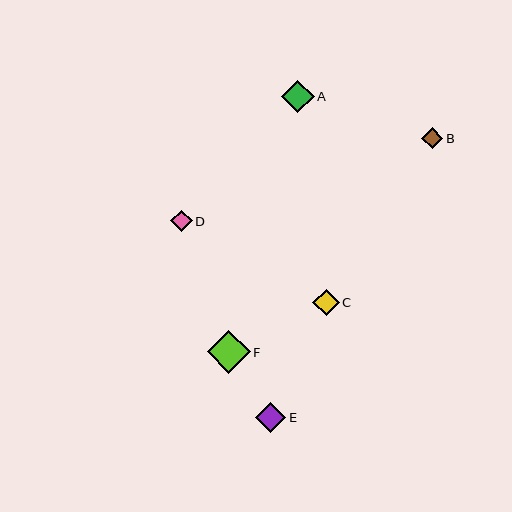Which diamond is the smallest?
Diamond B is the smallest with a size of approximately 21 pixels.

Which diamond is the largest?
Diamond F is the largest with a size of approximately 43 pixels.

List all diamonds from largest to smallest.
From largest to smallest: F, A, E, C, D, B.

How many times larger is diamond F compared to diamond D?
Diamond F is approximately 2.1 times the size of diamond D.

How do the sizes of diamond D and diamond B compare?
Diamond D and diamond B are approximately the same size.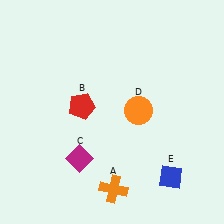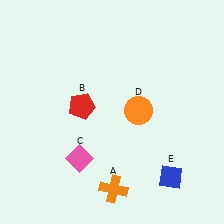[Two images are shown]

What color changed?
The diamond (C) changed from magenta in Image 1 to pink in Image 2.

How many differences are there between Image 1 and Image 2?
There is 1 difference between the two images.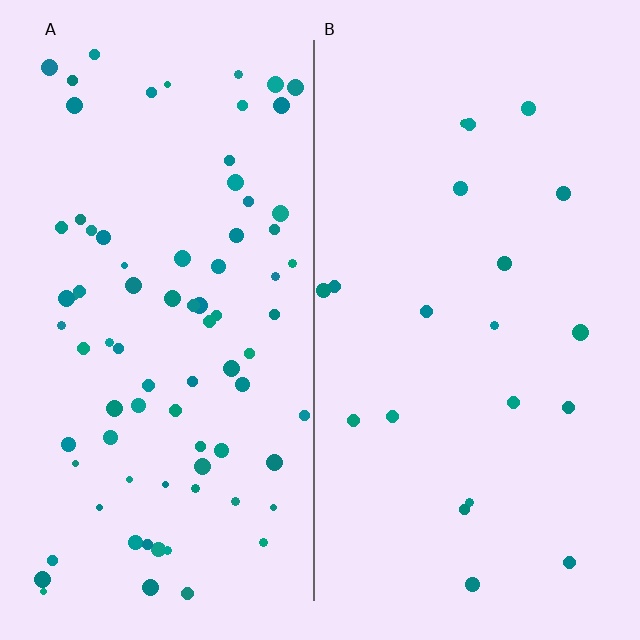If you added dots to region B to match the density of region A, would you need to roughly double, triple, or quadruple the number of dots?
Approximately quadruple.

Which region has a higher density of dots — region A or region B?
A (the left).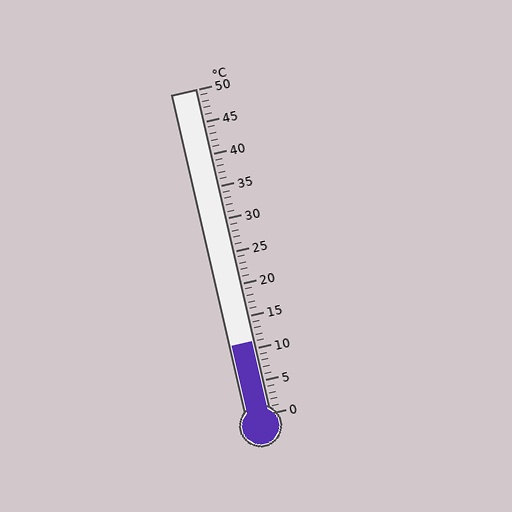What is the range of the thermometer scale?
The thermometer scale ranges from 0°C to 50°C.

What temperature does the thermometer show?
The thermometer shows approximately 11°C.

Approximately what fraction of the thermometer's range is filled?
The thermometer is filled to approximately 20% of its range.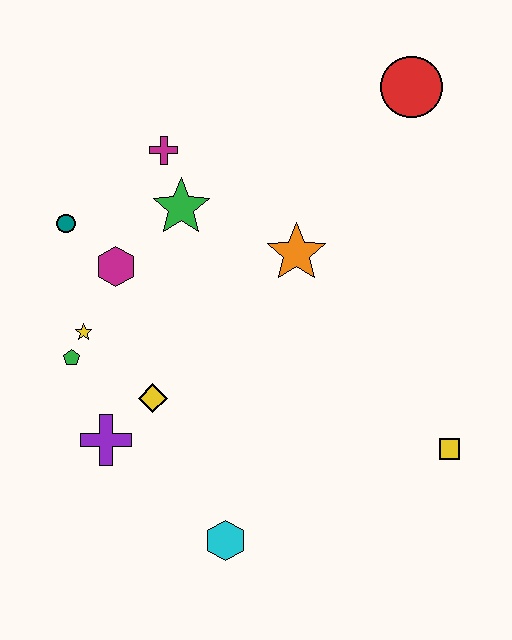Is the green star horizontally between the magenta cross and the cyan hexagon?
Yes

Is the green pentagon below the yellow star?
Yes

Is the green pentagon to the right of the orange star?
No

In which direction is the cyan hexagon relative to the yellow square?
The cyan hexagon is to the left of the yellow square.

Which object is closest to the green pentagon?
The yellow star is closest to the green pentagon.